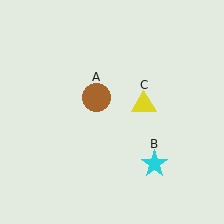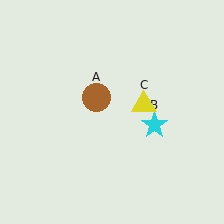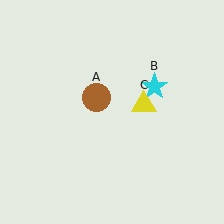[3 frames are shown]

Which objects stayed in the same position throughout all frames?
Brown circle (object A) and yellow triangle (object C) remained stationary.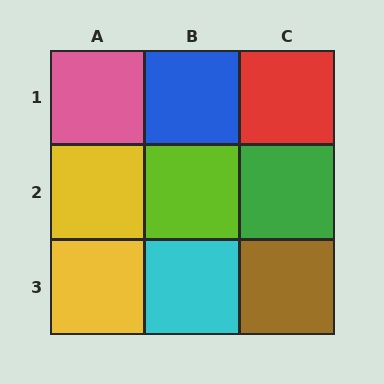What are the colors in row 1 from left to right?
Pink, blue, red.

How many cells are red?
1 cell is red.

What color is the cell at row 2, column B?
Lime.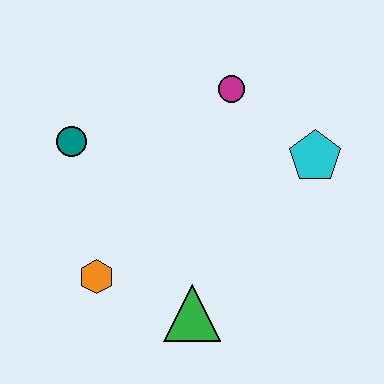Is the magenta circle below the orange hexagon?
No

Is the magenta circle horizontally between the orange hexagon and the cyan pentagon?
Yes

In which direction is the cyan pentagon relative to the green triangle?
The cyan pentagon is above the green triangle.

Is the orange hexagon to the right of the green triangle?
No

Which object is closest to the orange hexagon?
The green triangle is closest to the orange hexagon.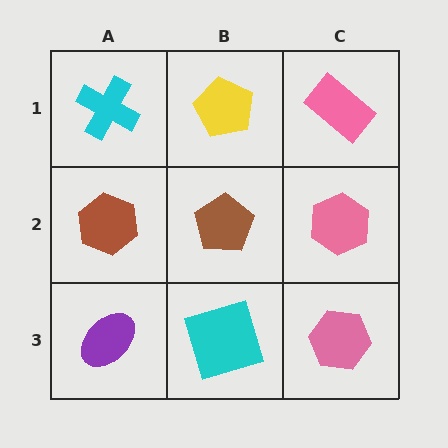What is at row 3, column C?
A pink hexagon.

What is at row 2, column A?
A brown hexagon.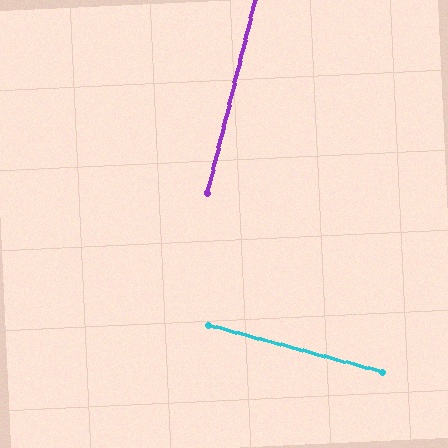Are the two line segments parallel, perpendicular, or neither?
Perpendicular — they meet at approximately 89°.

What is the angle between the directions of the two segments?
Approximately 89 degrees.